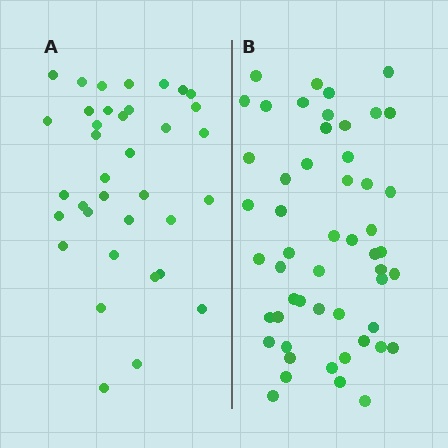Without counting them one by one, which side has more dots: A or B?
Region B (the right region) has more dots.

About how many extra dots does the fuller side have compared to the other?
Region B has approximately 15 more dots than region A.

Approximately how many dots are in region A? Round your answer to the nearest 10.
About 40 dots. (The exact count is 36, which rounds to 40.)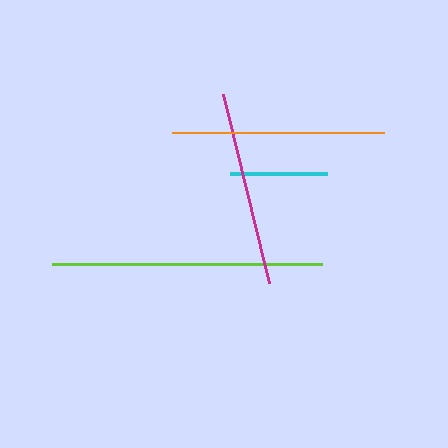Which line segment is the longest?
The lime line is the longest at approximately 270 pixels.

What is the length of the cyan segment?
The cyan segment is approximately 97 pixels long.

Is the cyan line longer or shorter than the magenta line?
The magenta line is longer than the cyan line.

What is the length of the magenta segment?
The magenta segment is approximately 194 pixels long.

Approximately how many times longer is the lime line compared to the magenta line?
The lime line is approximately 1.4 times the length of the magenta line.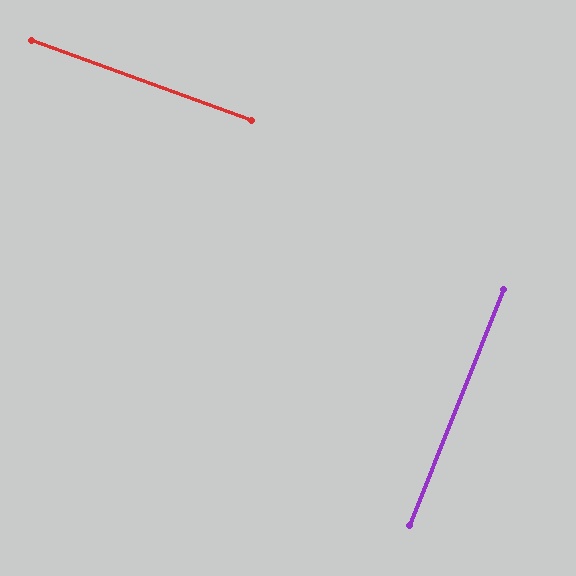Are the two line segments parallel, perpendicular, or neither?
Perpendicular — they meet at approximately 88°.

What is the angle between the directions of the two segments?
Approximately 88 degrees.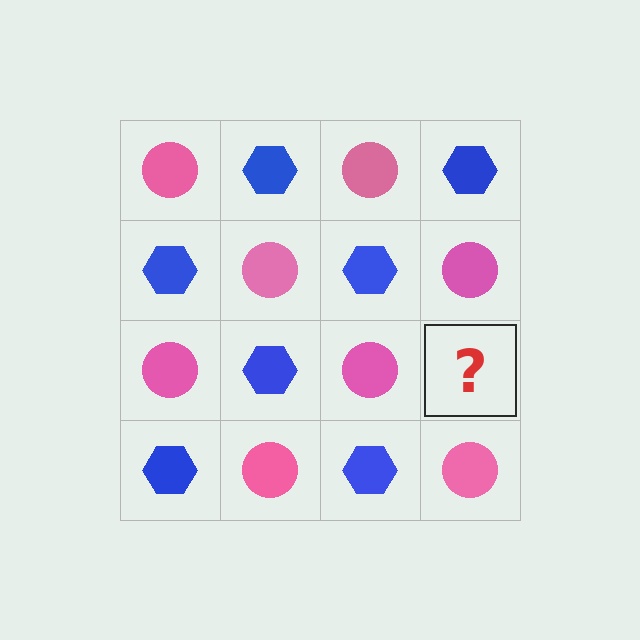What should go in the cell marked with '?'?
The missing cell should contain a blue hexagon.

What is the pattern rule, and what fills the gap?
The rule is that it alternates pink circle and blue hexagon in a checkerboard pattern. The gap should be filled with a blue hexagon.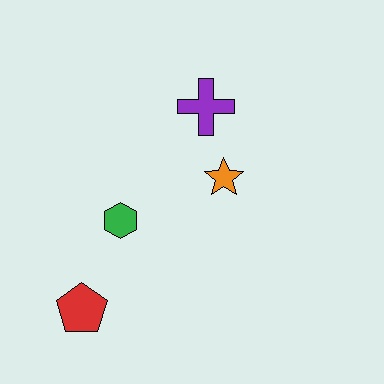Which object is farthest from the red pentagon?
The purple cross is farthest from the red pentagon.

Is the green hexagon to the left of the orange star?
Yes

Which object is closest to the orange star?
The purple cross is closest to the orange star.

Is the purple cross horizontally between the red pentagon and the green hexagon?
No